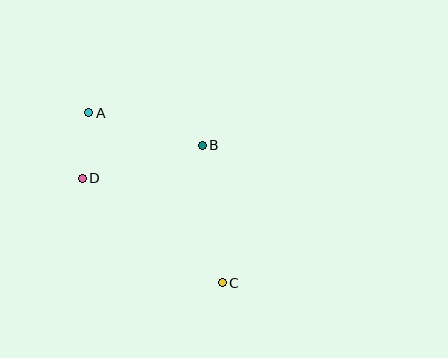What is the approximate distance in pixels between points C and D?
The distance between C and D is approximately 175 pixels.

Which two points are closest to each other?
Points A and D are closest to each other.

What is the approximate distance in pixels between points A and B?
The distance between A and B is approximately 118 pixels.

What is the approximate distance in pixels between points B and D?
The distance between B and D is approximately 125 pixels.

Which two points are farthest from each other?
Points A and C are farthest from each other.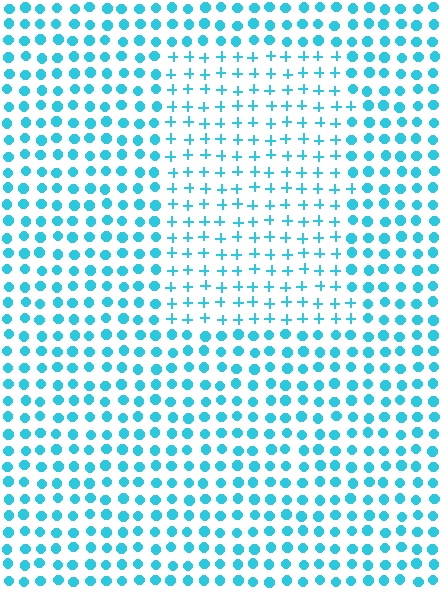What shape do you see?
I see a rectangle.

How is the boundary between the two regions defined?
The boundary is defined by a change in element shape: plus signs inside vs. circles outside. All elements share the same color and spacing.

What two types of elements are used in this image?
The image uses plus signs inside the rectangle region and circles outside it.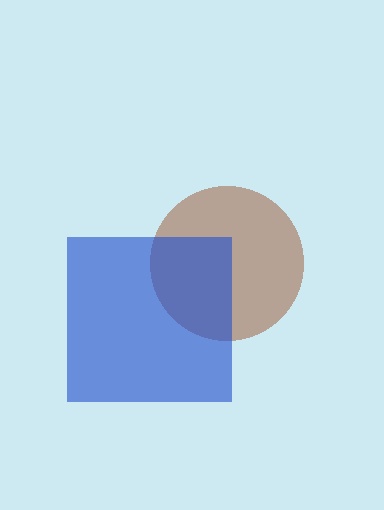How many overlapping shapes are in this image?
There are 2 overlapping shapes in the image.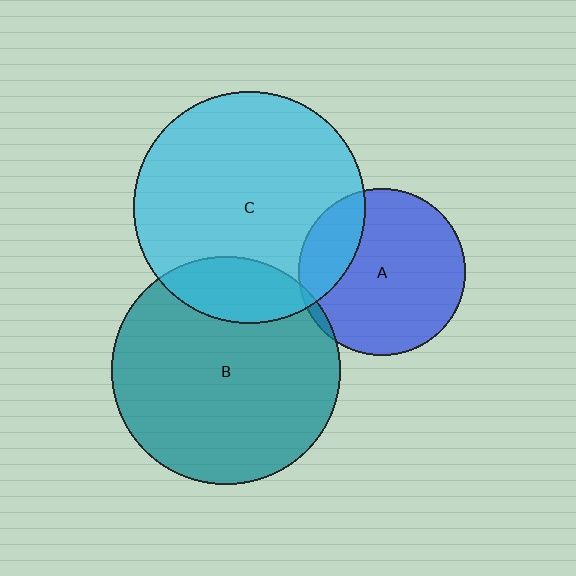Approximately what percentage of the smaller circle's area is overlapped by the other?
Approximately 20%.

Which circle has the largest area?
Circle C (cyan).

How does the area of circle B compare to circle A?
Approximately 1.9 times.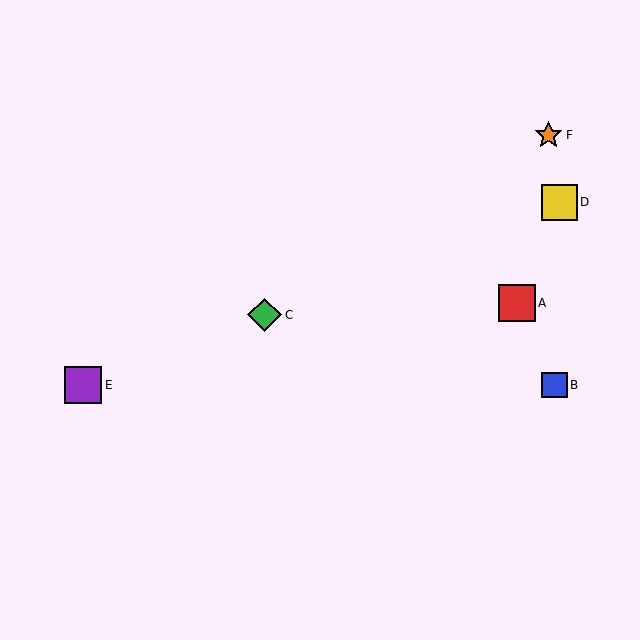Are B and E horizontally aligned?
Yes, both are at y≈385.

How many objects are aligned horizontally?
2 objects (B, E) are aligned horizontally.